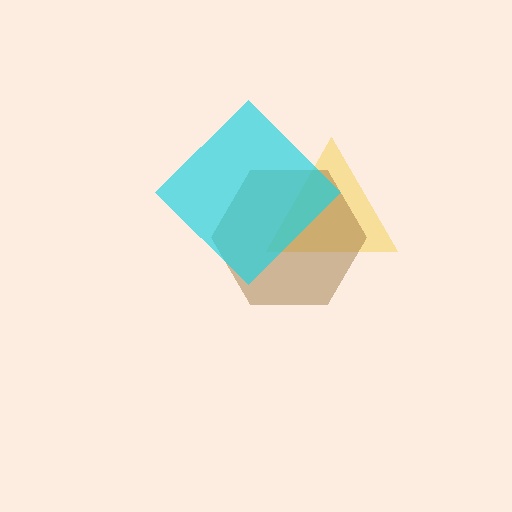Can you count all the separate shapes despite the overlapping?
Yes, there are 3 separate shapes.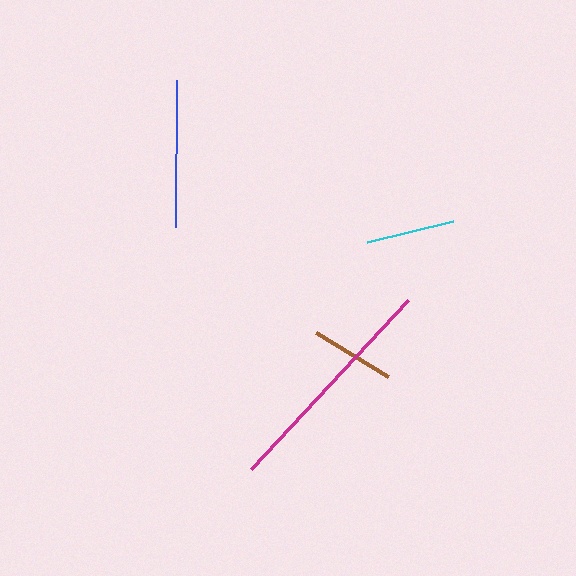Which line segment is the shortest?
The brown line is the shortest at approximately 85 pixels.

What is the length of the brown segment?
The brown segment is approximately 85 pixels long.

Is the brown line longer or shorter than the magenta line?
The magenta line is longer than the brown line.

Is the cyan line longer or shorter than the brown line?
The cyan line is longer than the brown line.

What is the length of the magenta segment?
The magenta segment is approximately 231 pixels long.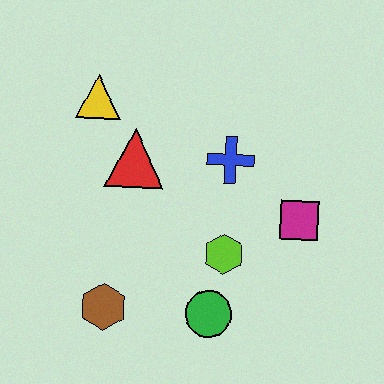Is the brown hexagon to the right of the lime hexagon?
No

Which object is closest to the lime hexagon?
The green circle is closest to the lime hexagon.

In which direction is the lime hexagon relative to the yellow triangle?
The lime hexagon is below the yellow triangle.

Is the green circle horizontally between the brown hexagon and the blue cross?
Yes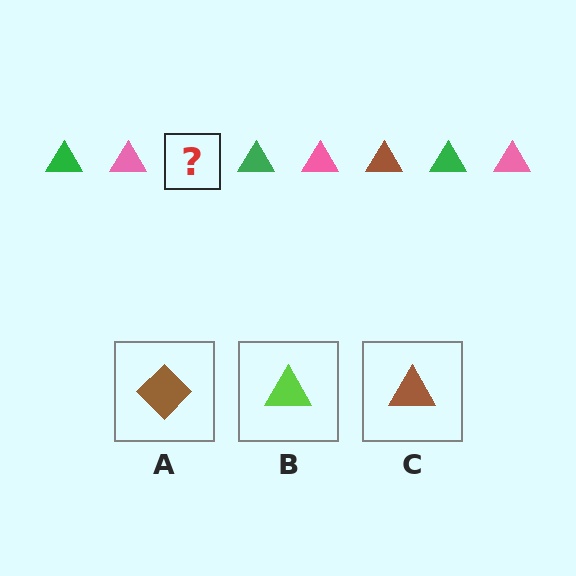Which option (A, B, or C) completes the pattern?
C.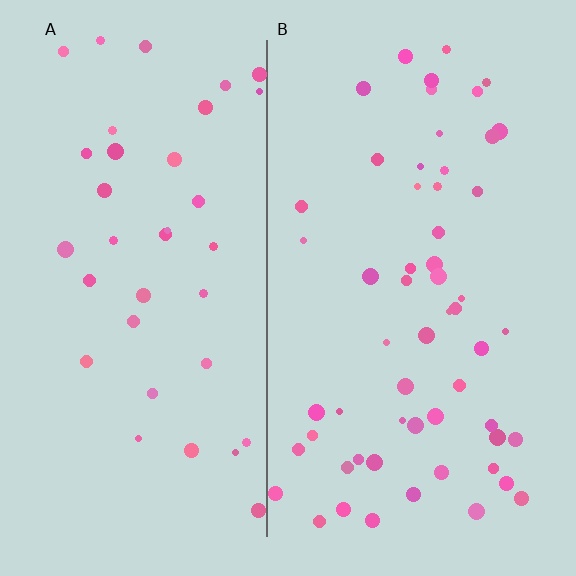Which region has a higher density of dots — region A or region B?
B (the right).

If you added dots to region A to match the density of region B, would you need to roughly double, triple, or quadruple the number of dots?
Approximately double.